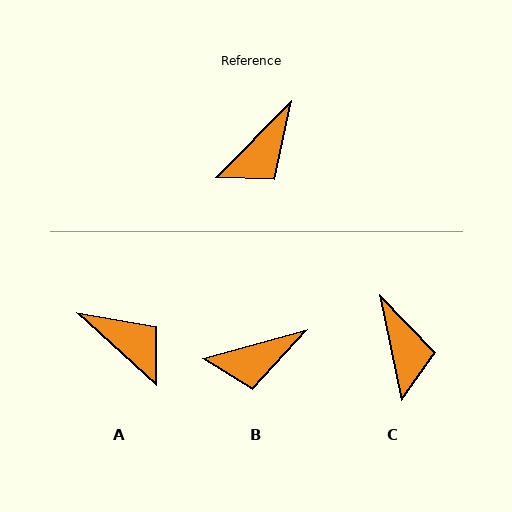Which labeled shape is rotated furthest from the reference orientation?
A, about 93 degrees away.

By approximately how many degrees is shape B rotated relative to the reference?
Approximately 29 degrees clockwise.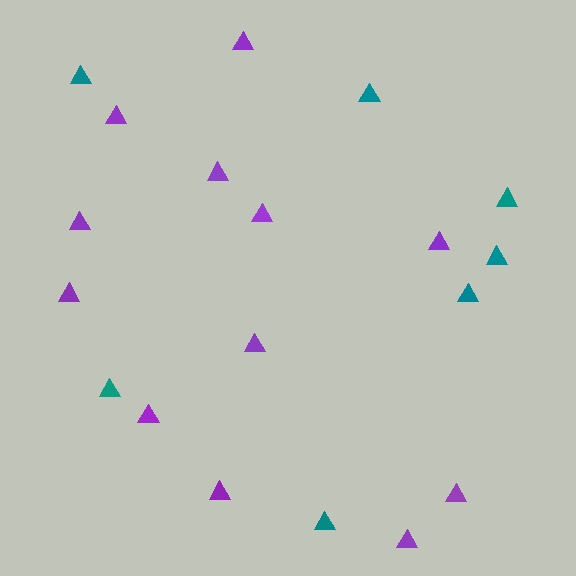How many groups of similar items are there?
There are 2 groups: one group of purple triangles (12) and one group of teal triangles (7).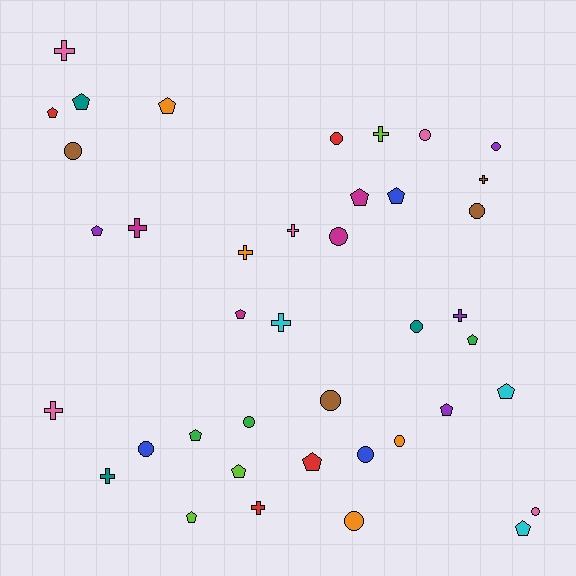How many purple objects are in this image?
There are 4 purple objects.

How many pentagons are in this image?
There are 15 pentagons.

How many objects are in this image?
There are 40 objects.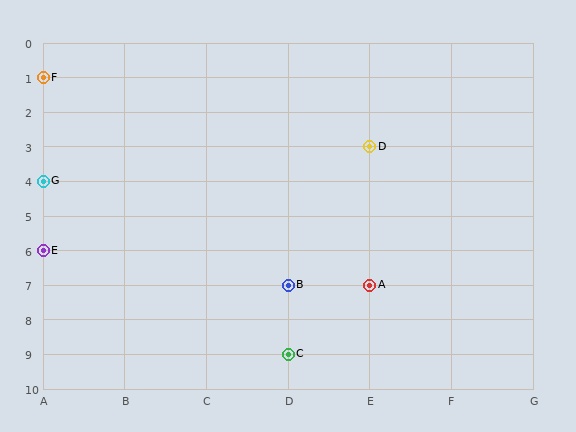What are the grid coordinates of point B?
Point B is at grid coordinates (D, 7).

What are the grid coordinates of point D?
Point D is at grid coordinates (E, 3).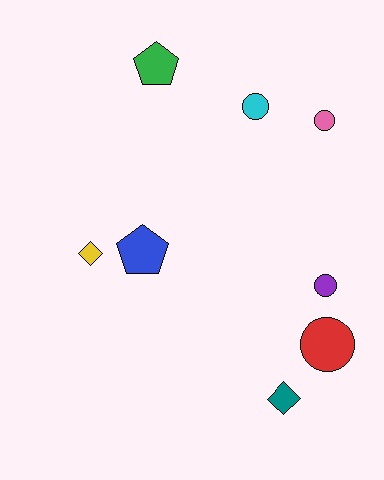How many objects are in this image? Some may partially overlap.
There are 8 objects.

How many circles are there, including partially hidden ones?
There are 4 circles.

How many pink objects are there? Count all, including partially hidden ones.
There is 1 pink object.